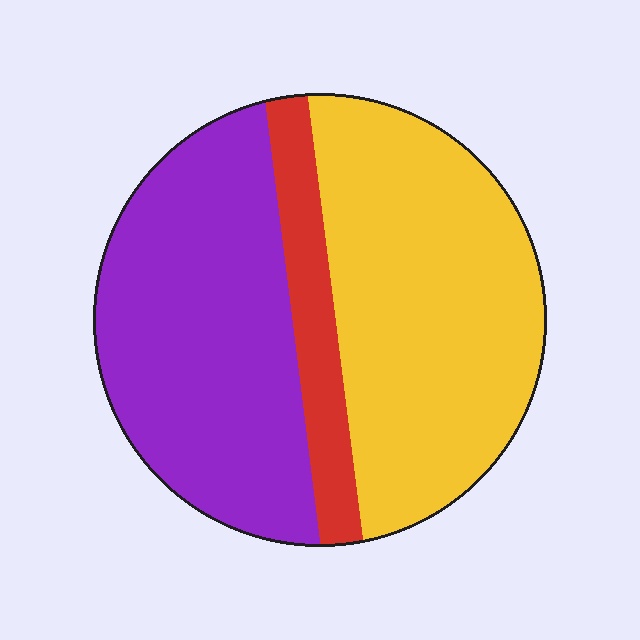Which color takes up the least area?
Red, at roughly 10%.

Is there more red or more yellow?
Yellow.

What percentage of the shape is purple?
Purple takes up about two fifths (2/5) of the shape.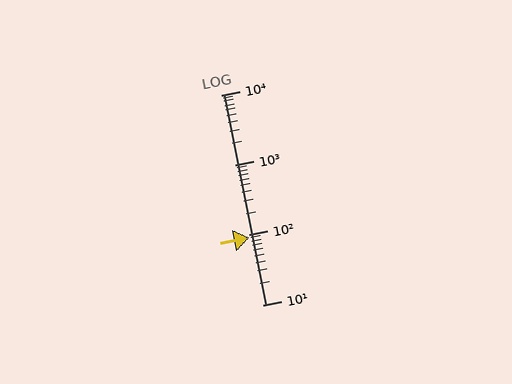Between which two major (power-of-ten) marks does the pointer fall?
The pointer is between 10 and 100.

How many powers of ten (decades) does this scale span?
The scale spans 3 decades, from 10 to 10000.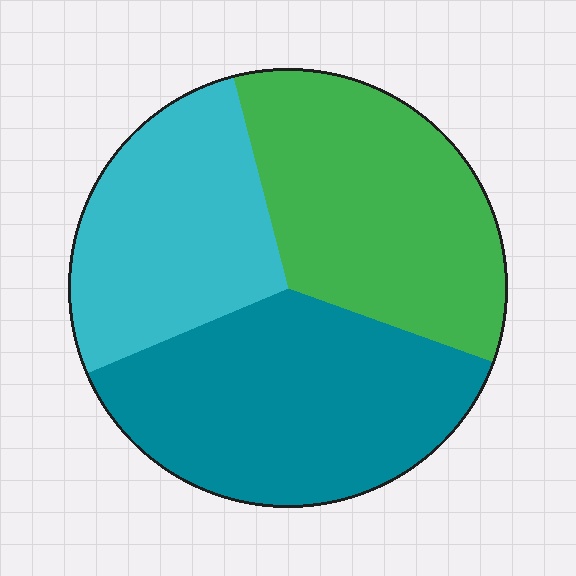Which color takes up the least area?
Cyan, at roughly 25%.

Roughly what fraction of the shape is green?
Green takes up about one third (1/3) of the shape.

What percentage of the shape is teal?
Teal takes up between a third and a half of the shape.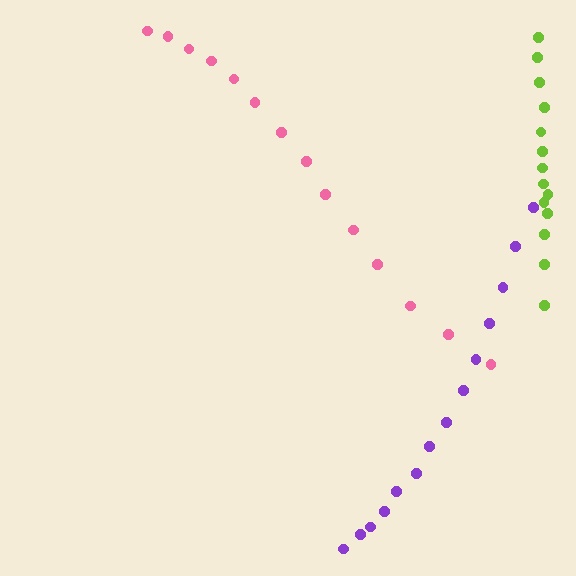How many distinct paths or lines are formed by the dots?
There are 3 distinct paths.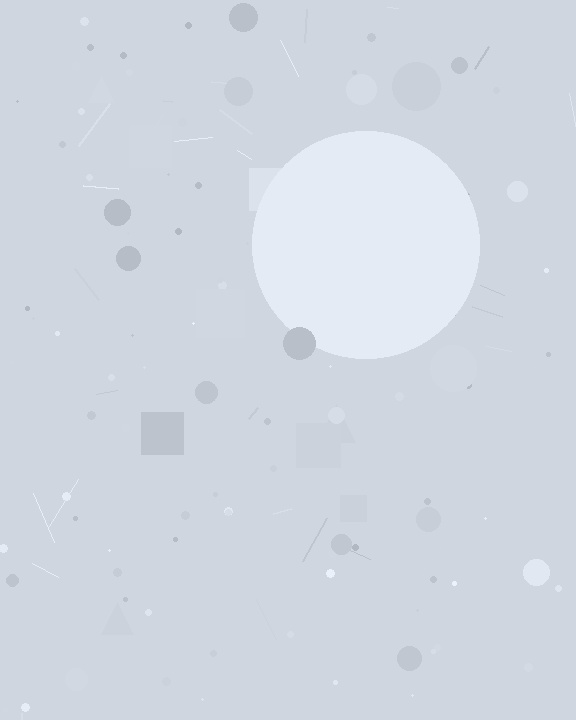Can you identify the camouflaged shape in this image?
The camouflaged shape is a circle.